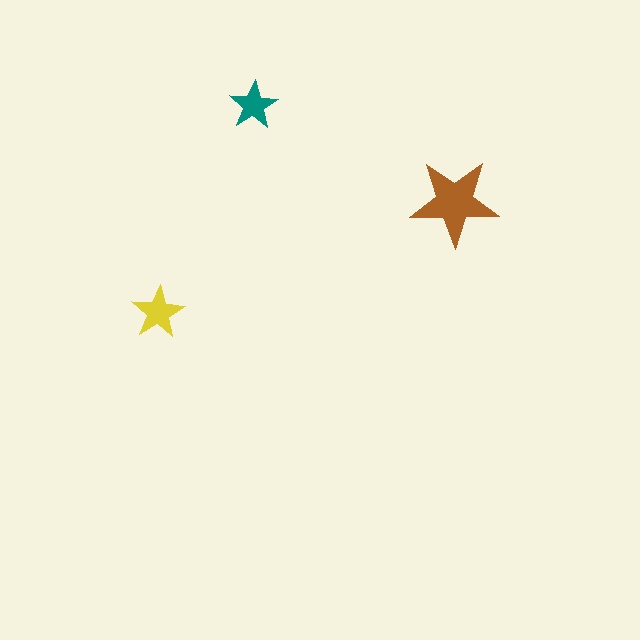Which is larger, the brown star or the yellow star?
The brown one.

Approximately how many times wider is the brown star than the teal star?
About 2 times wider.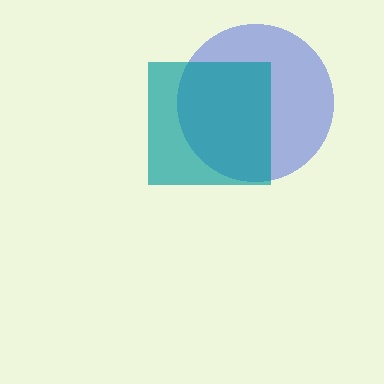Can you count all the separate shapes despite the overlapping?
Yes, there are 2 separate shapes.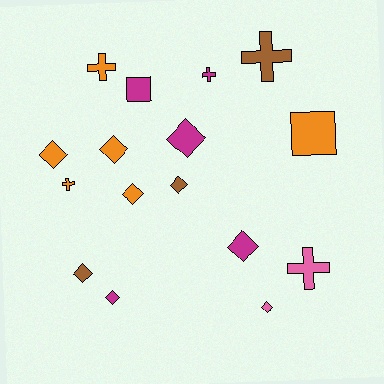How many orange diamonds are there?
There are 3 orange diamonds.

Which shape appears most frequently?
Diamond, with 9 objects.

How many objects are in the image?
There are 16 objects.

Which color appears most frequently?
Orange, with 6 objects.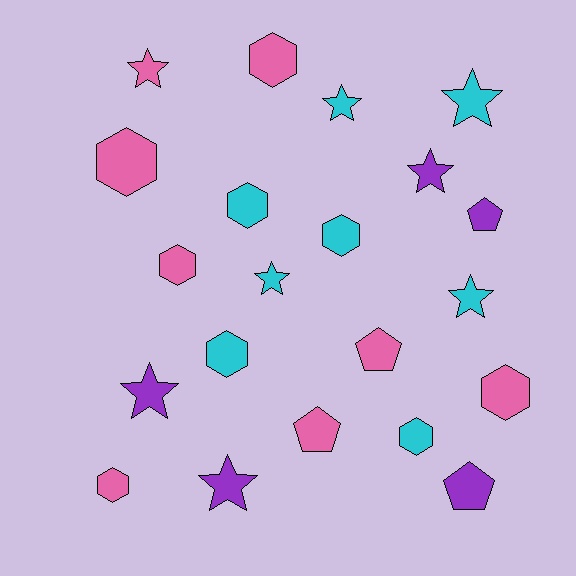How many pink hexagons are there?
There are 5 pink hexagons.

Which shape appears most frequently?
Hexagon, with 9 objects.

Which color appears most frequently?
Pink, with 8 objects.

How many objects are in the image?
There are 21 objects.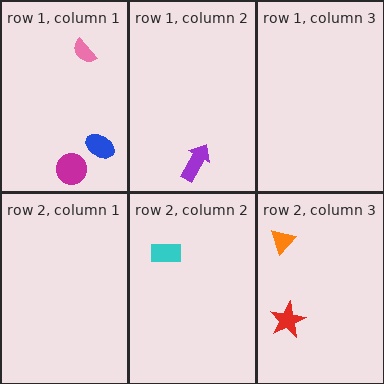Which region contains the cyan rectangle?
The row 2, column 2 region.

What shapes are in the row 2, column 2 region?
The cyan rectangle.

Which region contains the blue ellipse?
The row 1, column 1 region.